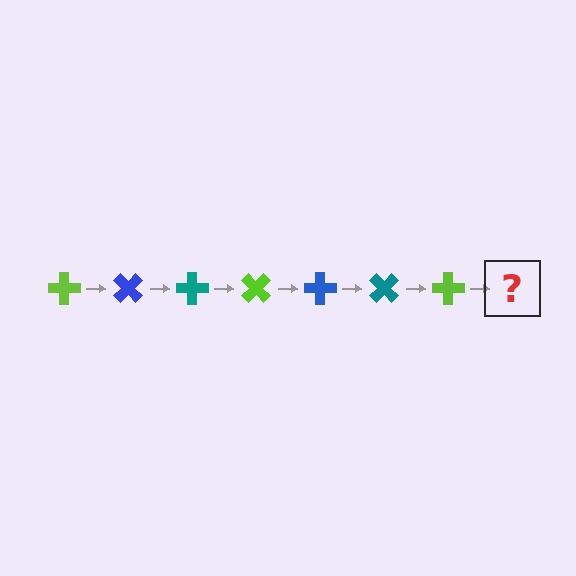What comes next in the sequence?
The next element should be a blue cross, rotated 315 degrees from the start.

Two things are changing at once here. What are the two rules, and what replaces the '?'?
The two rules are that it rotates 45 degrees each step and the color cycles through lime, blue, and teal. The '?' should be a blue cross, rotated 315 degrees from the start.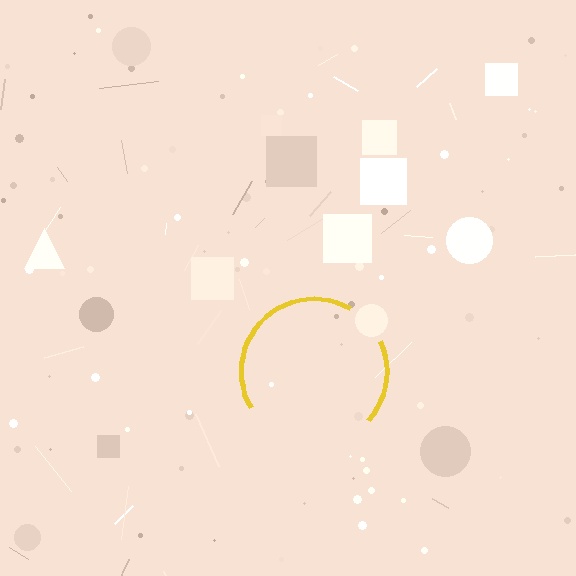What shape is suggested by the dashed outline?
The dashed outline suggests a circle.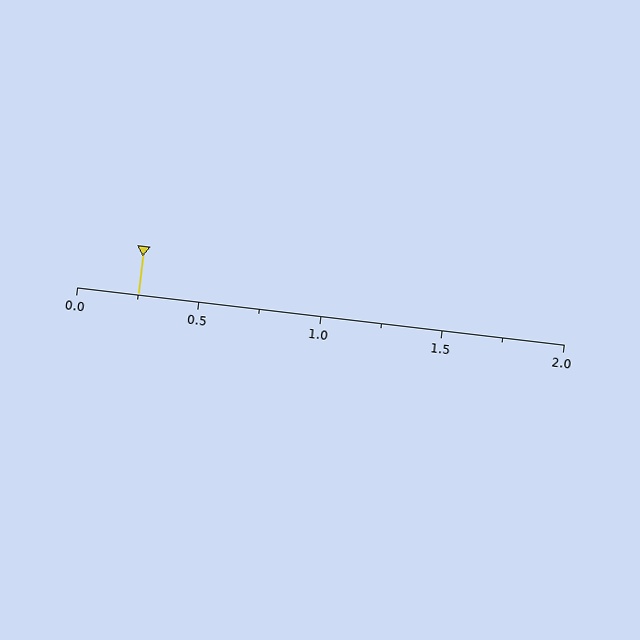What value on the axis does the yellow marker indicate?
The marker indicates approximately 0.25.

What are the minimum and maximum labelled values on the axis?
The axis runs from 0.0 to 2.0.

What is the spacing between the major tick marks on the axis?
The major ticks are spaced 0.5 apart.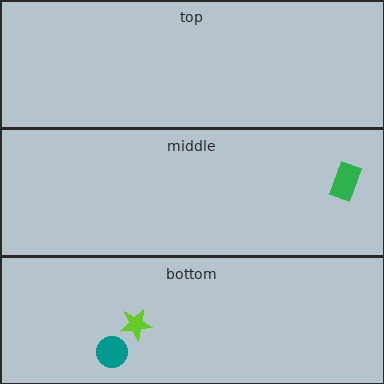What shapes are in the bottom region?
The lime star, the teal circle.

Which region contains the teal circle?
The bottom region.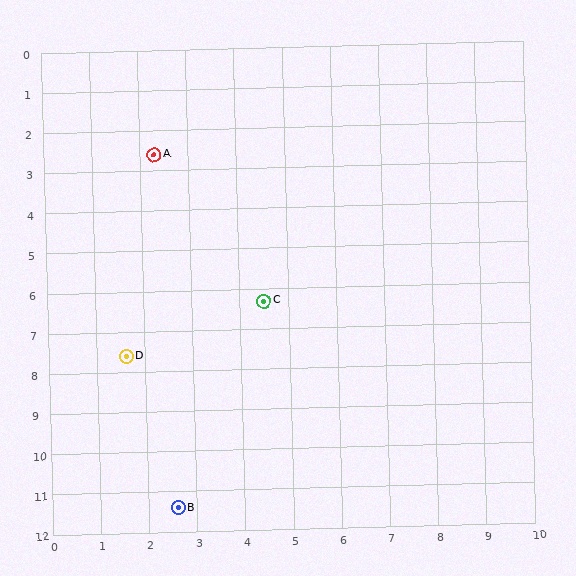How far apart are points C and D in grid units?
Points C and D are about 3.2 grid units apart.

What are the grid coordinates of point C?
Point C is at approximately (4.5, 6.3).